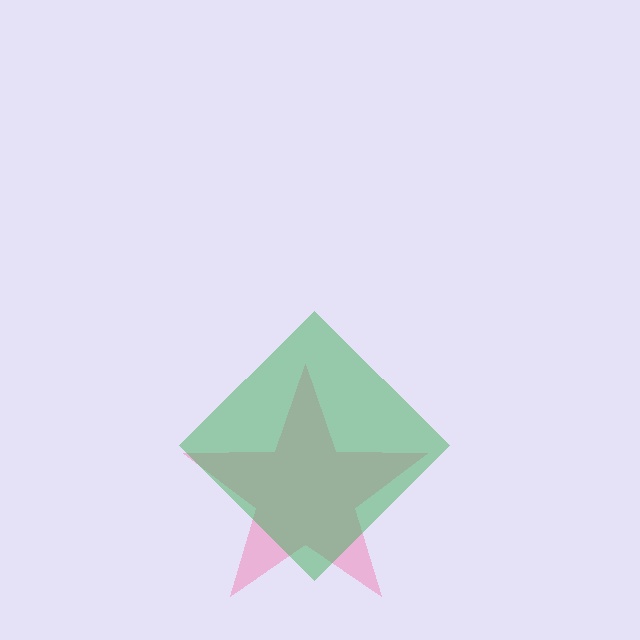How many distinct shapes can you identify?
There are 2 distinct shapes: a pink star, a green diamond.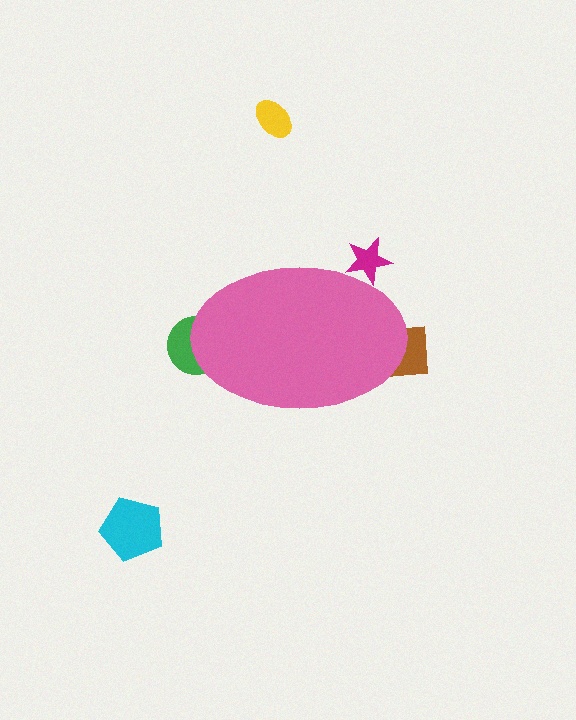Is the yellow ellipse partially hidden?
No, the yellow ellipse is fully visible.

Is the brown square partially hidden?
Yes, the brown square is partially hidden behind the pink ellipse.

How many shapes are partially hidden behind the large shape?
3 shapes are partially hidden.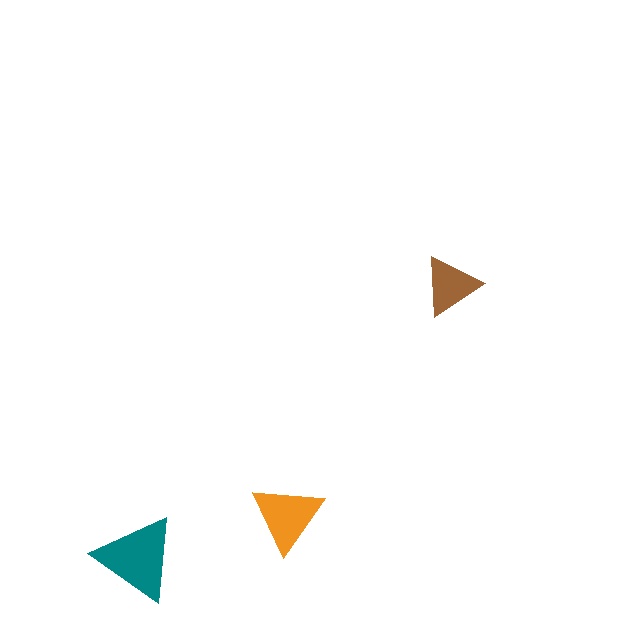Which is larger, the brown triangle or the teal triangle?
The teal one.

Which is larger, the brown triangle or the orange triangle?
The orange one.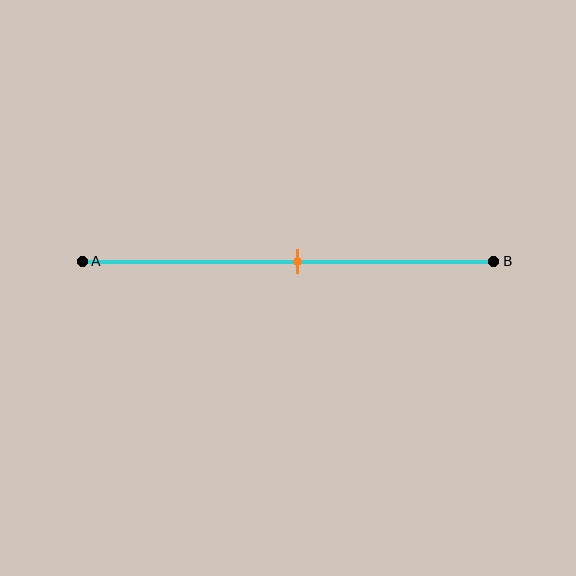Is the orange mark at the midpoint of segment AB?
Yes, the mark is approximately at the midpoint.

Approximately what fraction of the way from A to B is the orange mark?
The orange mark is approximately 50% of the way from A to B.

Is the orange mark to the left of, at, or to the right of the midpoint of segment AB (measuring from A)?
The orange mark is approximately at the midpoint of segment AB.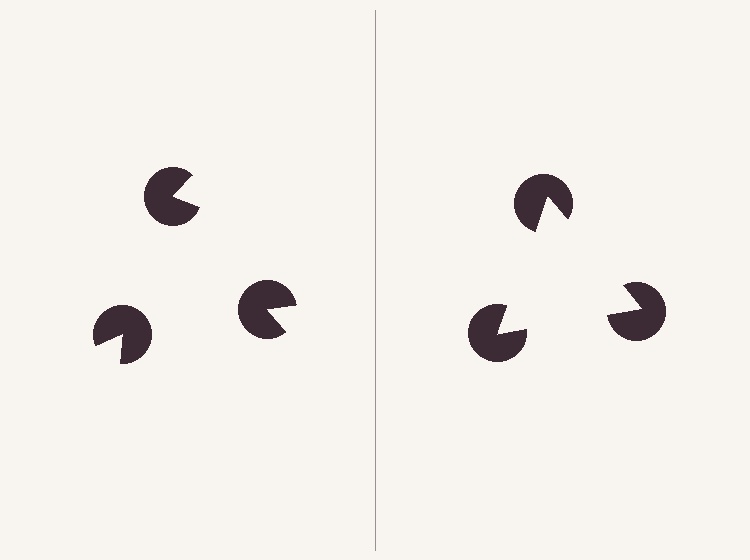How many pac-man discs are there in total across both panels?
6 — 3 on each side.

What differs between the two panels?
The pac-man discs are positioned identically on both sides; only the wedge orientations differ. On the right they align to a triangle; on the left they are misaligned.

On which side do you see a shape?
An illusory triangle appears on the right side. On the left side the wedge cuts are rotated, so no coherent shape forms.